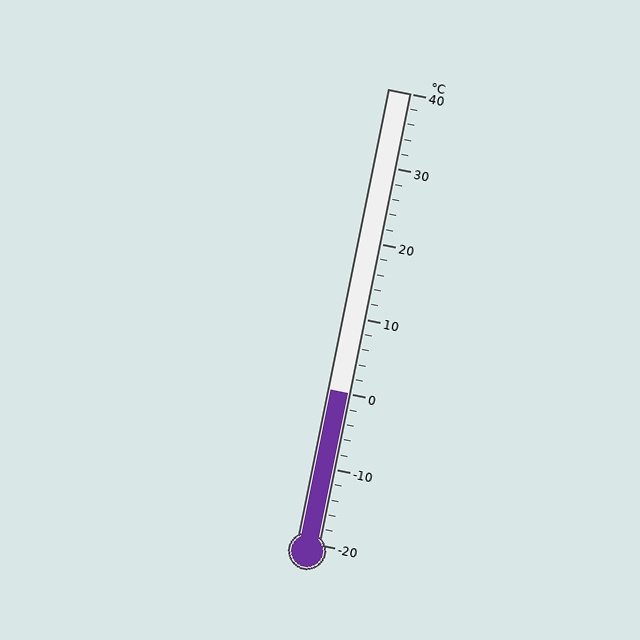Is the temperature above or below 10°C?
The temperature is below 10°C.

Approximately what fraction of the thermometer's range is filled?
The thermometer is filled to approximately 35% of its range.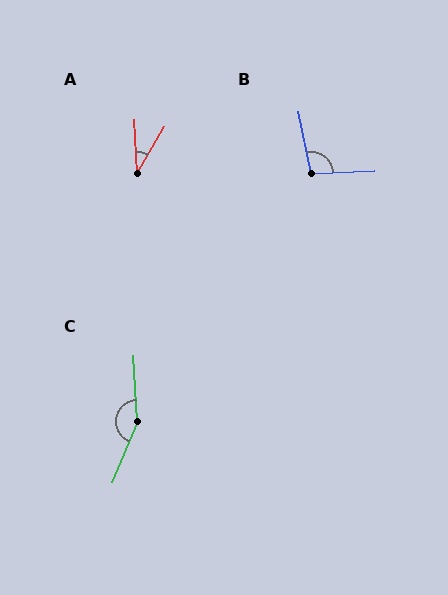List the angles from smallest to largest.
A (32°), B (99°), C (154°).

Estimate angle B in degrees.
Approximately 99 degrees.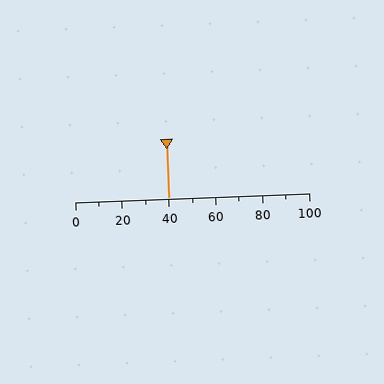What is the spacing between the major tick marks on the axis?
The major ticks are spaced 20 apart.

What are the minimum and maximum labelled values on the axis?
The axis runs from 0 to 100.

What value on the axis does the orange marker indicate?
The marker indicates approximately 40.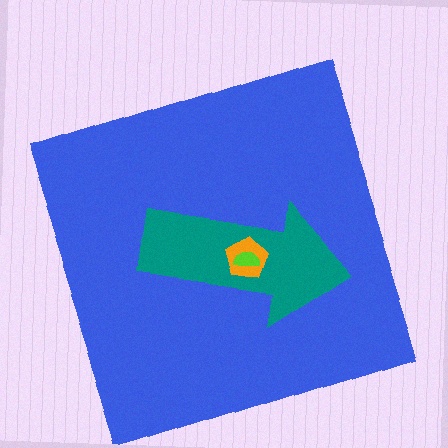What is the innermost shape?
The lime semicircle.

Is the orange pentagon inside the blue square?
Yes.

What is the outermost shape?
The blue square.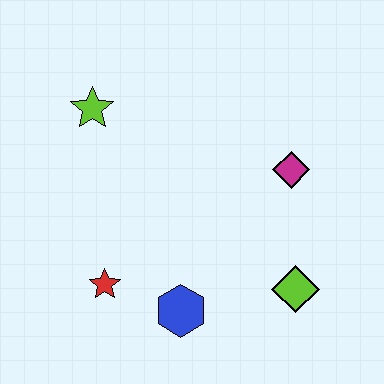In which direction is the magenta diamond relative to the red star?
The magenta diamond is to the right of the red star.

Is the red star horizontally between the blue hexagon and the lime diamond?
No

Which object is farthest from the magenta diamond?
The red star is farthest from the magenta diamond.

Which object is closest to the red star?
The blue hexagon is closest to the red star.